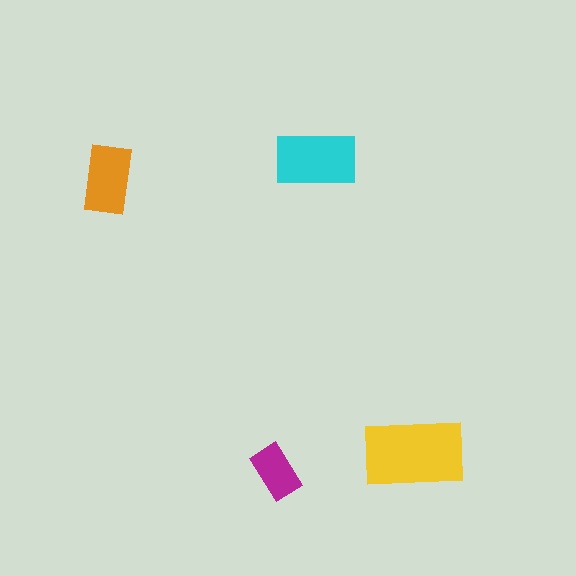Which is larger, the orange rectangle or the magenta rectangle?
The orange one.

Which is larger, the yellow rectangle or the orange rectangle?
The yellow one.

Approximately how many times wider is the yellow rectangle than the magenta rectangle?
About 2 times wider.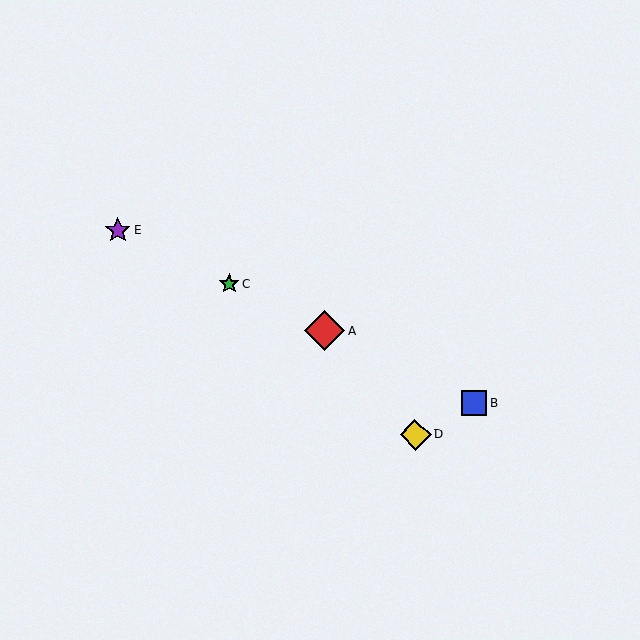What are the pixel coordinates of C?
Object C is at (229, 284).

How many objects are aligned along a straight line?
4 objects (A, B, C, E) are aligned along a straight line.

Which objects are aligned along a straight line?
Objects A, B, C, E are aligned along a straight line.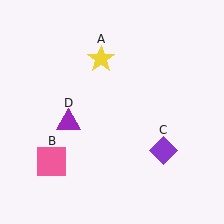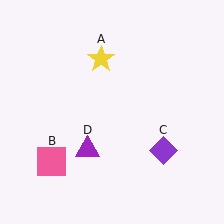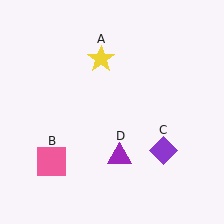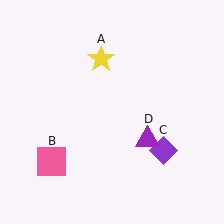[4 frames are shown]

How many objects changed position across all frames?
1 object changed position: purple triangle (object D).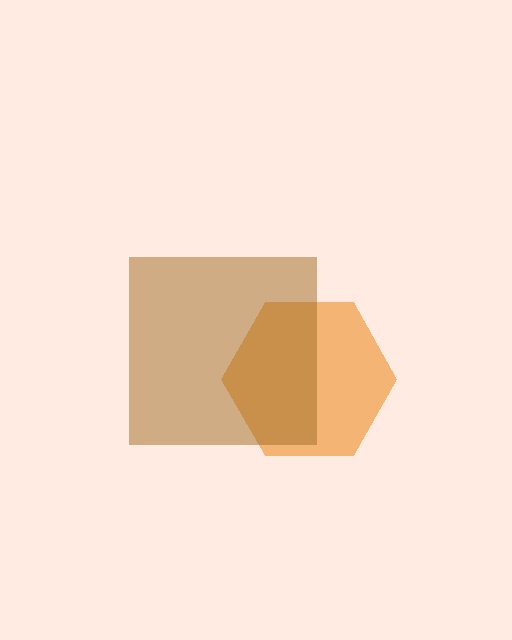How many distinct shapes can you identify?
There are 2 distinct shapes: an orange hexagon, a brown square.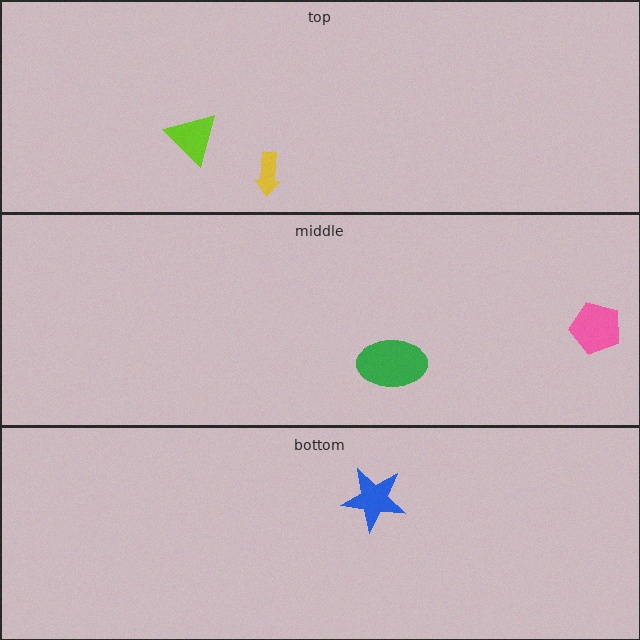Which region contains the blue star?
The bottom region.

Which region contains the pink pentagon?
The middle region.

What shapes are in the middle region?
The green ellipse, the pink pentagon.